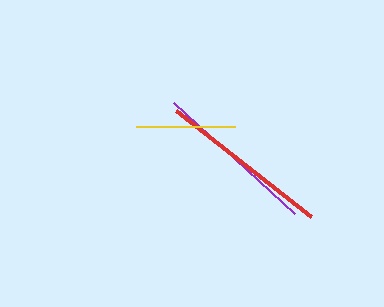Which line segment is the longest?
The red line is the longest at approximately 172 pixels.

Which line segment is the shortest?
The yellow line is the shortest at approximately 99 pixels.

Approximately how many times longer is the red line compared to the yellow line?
The red line is approximately 1.7 times the length of the yellow line.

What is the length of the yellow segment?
The yellow segment is approximately 99 pixels long.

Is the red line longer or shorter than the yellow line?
The red line is longer than the yellow line.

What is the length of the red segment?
The red segment is approximately 172 pixels long.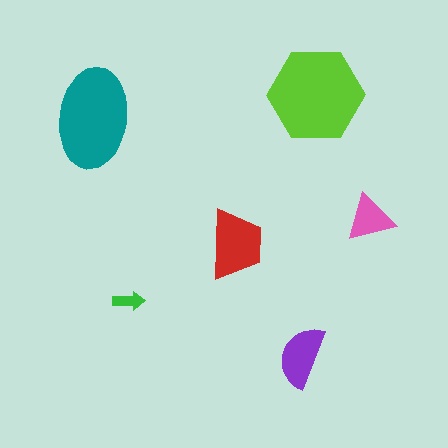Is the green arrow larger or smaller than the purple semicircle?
Smaller.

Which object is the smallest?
The green arrow.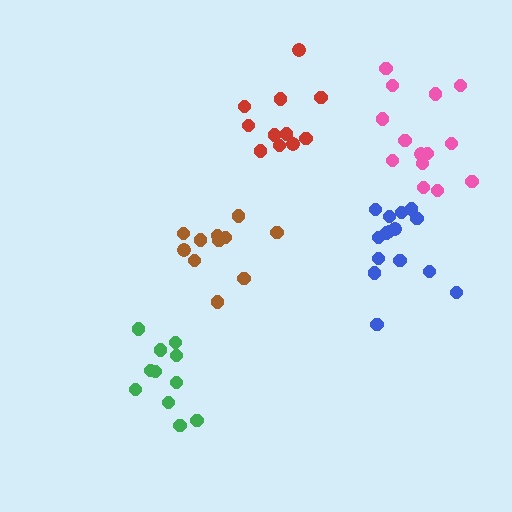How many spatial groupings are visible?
There are 5 spatial groupings.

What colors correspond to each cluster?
The clusters are colored: green, pink, blue, brown, red.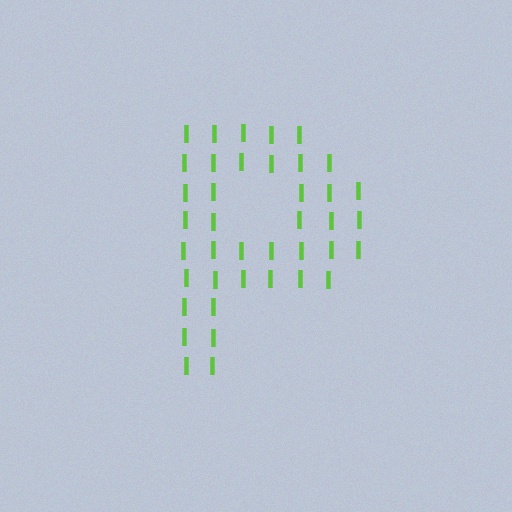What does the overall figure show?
The overall figure shows the letter P.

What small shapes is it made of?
It is made of small letter I's.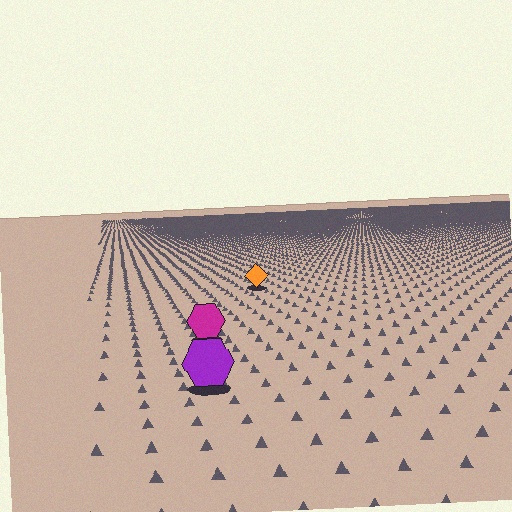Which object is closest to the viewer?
The purple hexagon is closest. The texture marks near it are larger and more spread out.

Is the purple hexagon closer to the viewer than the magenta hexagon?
Yes. The purple hexagon is closer — you can tell from the texture gradient: the ground texture is coarser near it.